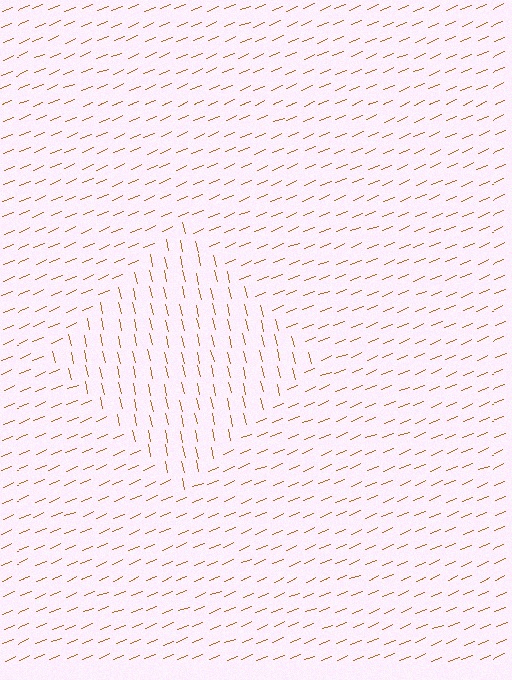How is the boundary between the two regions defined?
The boundary is defined purely by a change in line orientation (approximately 81 degrees difference). All lines are the same color and thickness.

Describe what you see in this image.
The image is filled with small brown line segments. A diamond region in the image has lines oriented differently from the surrounding lines, creating a visible texture boundary.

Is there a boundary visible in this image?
Yes, there is a texture boundary formed by a change in line orientation.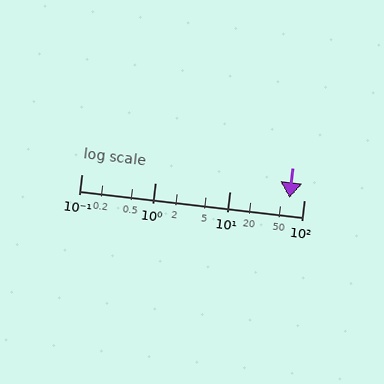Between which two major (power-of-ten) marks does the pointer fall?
The pointer is between 10 and 100.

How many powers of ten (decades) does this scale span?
The scale spans 3 decades, from 0.1 to 100.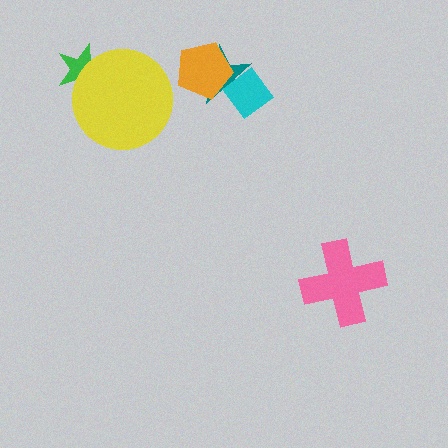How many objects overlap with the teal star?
2 objects overlap with the teal star.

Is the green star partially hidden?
Yes, it is partially covered by another shape.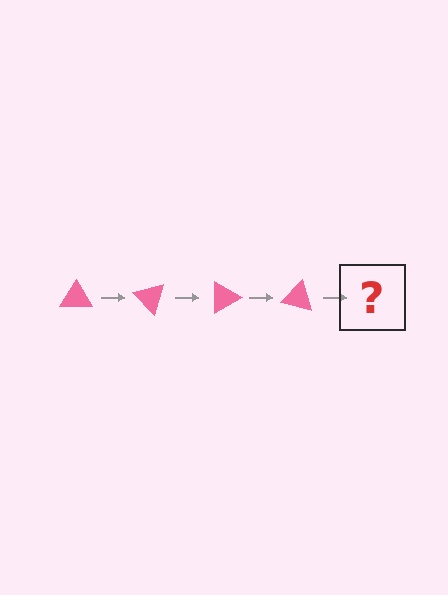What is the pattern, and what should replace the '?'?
The pattern is that the triangle rotates 45 degrees each step. The '?' should be a pink triangle rotated 180 degrees.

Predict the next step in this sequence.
The next step is a pink triangle rotated 180 degrees.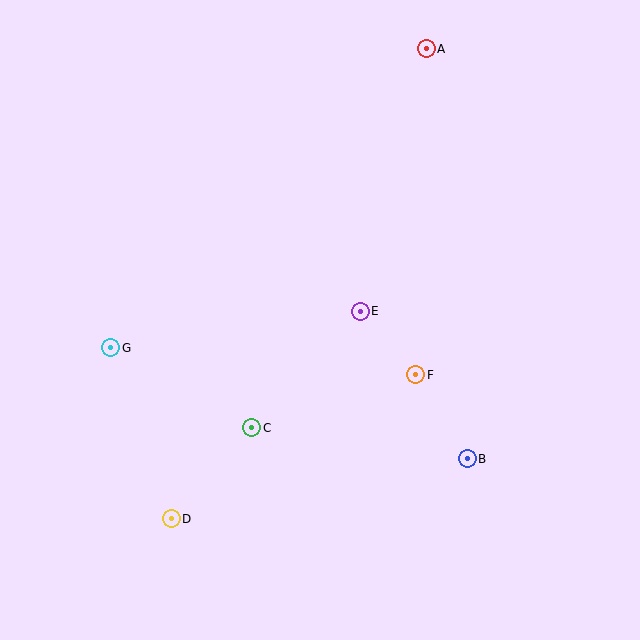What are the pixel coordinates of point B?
Point B is at (467, 459).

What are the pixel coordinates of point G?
Point G is at (111, 348).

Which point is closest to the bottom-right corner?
Point B is closest to the bottom-right corner.